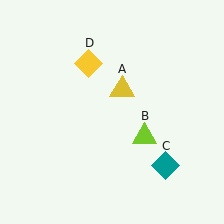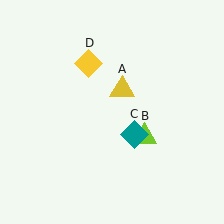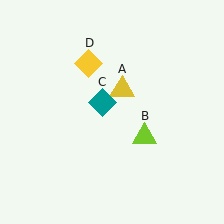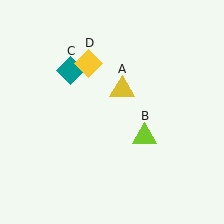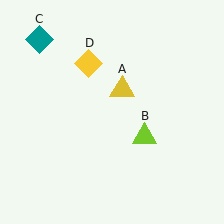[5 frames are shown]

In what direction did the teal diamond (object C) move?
The teal diamond (object C) moved up and to the left.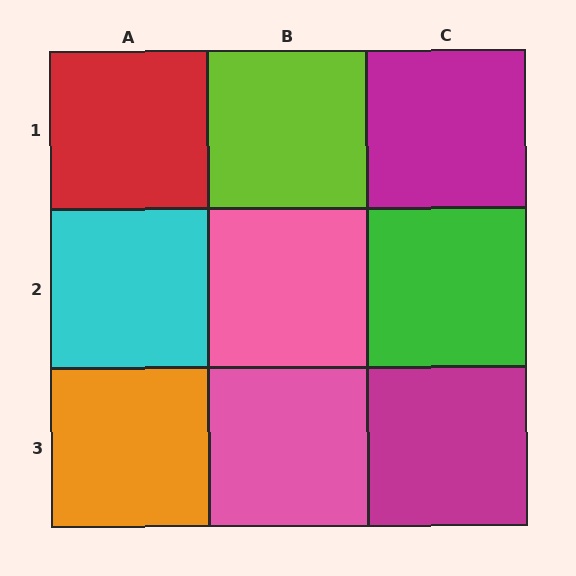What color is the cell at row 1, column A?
Red.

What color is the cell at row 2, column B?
Pink.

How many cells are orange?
1 cell is orange.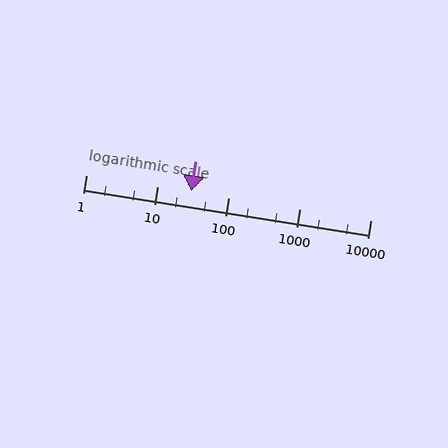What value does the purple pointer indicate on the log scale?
The pointer indicates approximately 30.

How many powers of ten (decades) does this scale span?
The scale spans 4 decades, from 1 to 10000.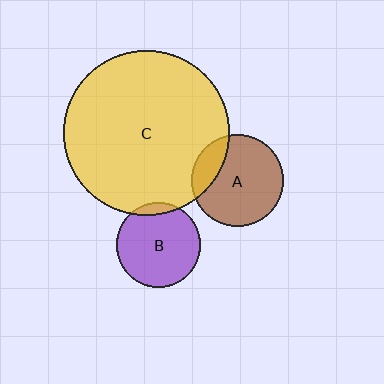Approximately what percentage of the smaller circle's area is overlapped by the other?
Approximately 20%.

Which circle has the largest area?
Circle C (yellow).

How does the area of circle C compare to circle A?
Approximately 3.2 times.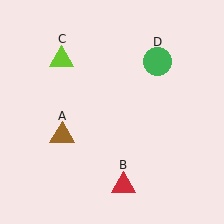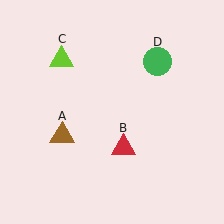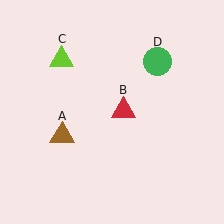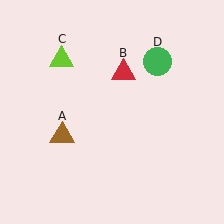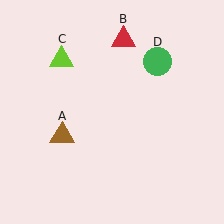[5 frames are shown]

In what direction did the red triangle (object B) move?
The red triangle (object B) moved up.